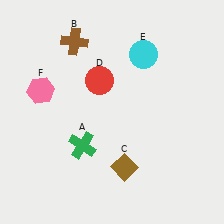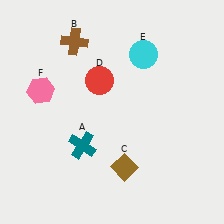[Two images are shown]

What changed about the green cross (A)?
In Image 1, A is green. In Image 2, it changed to teal.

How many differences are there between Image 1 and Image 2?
There is 1 difference between the two images.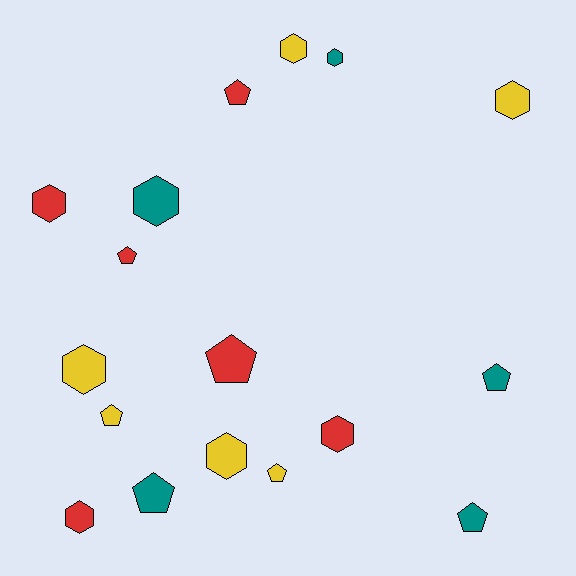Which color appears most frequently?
Red, with 6 objects.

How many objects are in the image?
There are 17 objects.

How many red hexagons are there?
There are 3 red hexagons.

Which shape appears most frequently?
Hexagon, with 9 objects.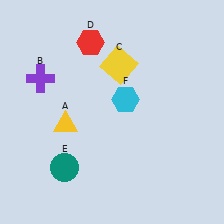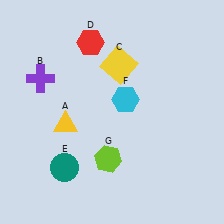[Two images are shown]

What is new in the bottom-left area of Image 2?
A lime hexagon (G) was added in the bottom-left area of Image 2.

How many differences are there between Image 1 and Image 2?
There is 1 difference between the two images.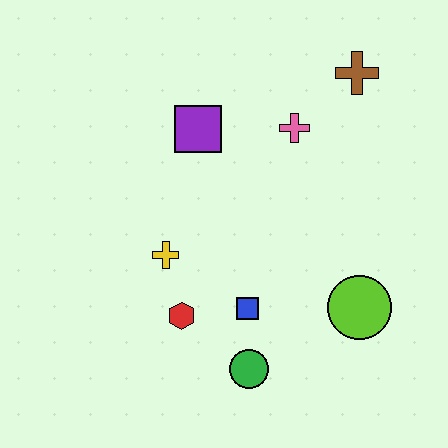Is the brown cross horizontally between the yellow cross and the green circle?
No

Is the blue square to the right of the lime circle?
No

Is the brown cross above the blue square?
Yes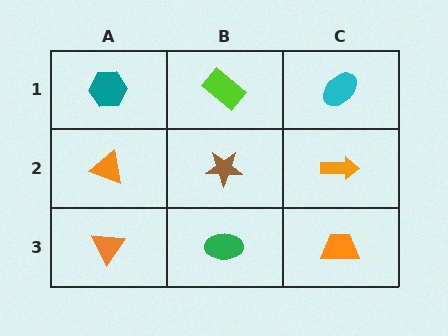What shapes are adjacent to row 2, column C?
A cyan ellipse (row 1, column C), an orange trapezoid (row 3, column C), a brown star (row 2, column B).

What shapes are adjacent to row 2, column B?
A lime rectangle (row 1, column B), a green ellipse (row 3, column B), an orange triangle (row 2, column A), an orange arrow (row 2, column C).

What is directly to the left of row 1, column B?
A teal hexagon.